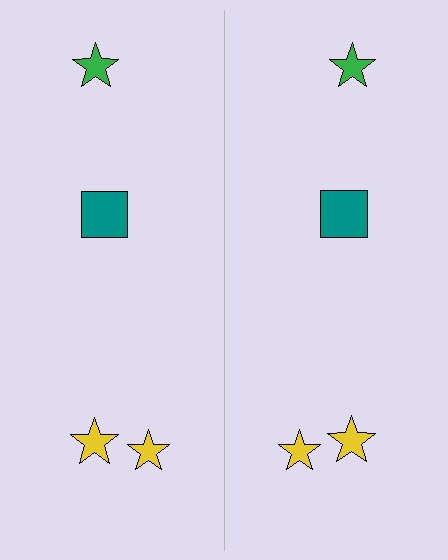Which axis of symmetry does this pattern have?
The pattern has a vertical axis of symmetry running through the center of the image.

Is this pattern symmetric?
Yes, this pattern has bilateral (reflection) symmetry.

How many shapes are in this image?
There are 8 shapes in this image.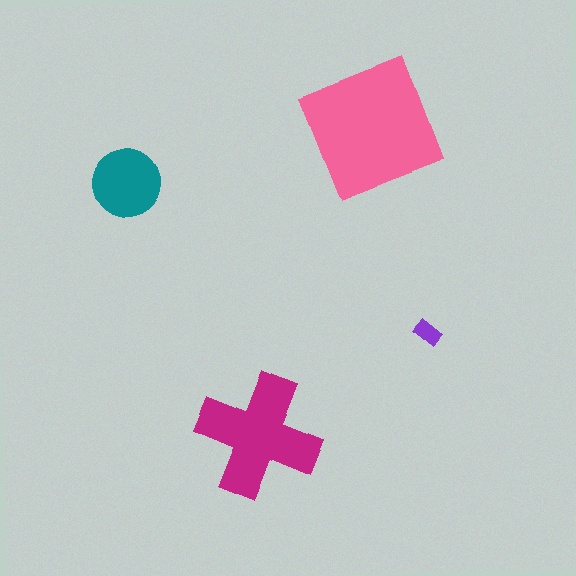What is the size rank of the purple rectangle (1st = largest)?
4th.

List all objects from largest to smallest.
The pink square, the magenta cross, the teal circle, the purple rectangle.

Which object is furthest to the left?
The teal circle is leftmost.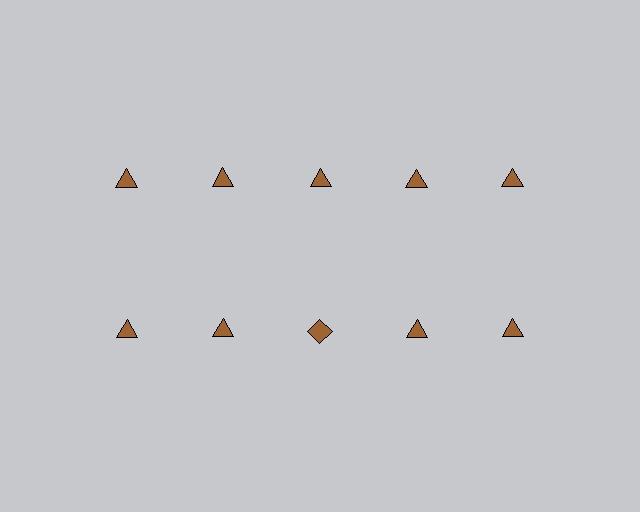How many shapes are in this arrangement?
There are 10 shapes arranged in a grid pattern.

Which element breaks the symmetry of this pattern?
The brown diamond in the second row, center column breaks the symmetry. All other shapes are brown triangles.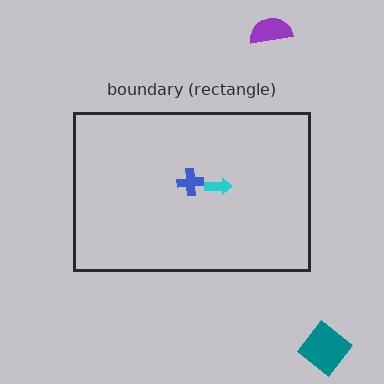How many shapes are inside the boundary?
2 inside, 2 outside.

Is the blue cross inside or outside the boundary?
Inside.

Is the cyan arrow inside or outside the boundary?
Inside.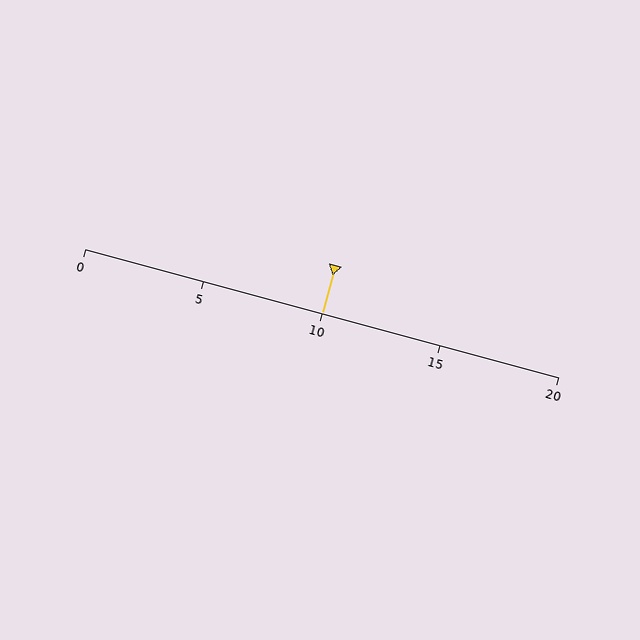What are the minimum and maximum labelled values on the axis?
The axis runs from 0 to 20.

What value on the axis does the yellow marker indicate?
The marker indicates approximately 10.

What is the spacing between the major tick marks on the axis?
The major ticks are spaced 5 apart.